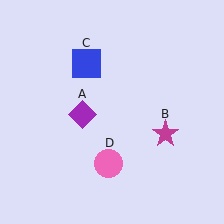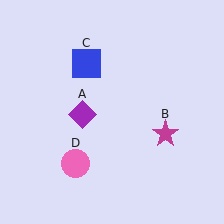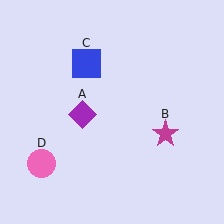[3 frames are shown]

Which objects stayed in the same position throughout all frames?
Purple diamond (object A) and magenta star (object B) and blue square (object C) remained stationary.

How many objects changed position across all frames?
1 object changed position: pink circle (object D).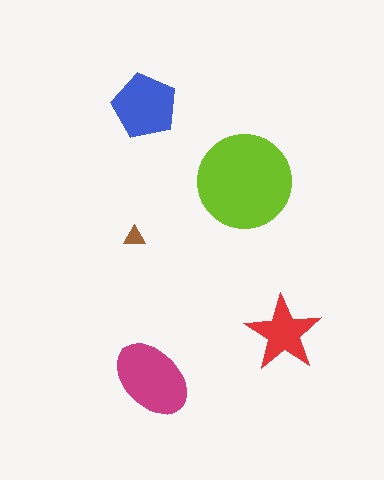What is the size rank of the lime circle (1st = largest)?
1st.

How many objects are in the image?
There are 5 objects in the image.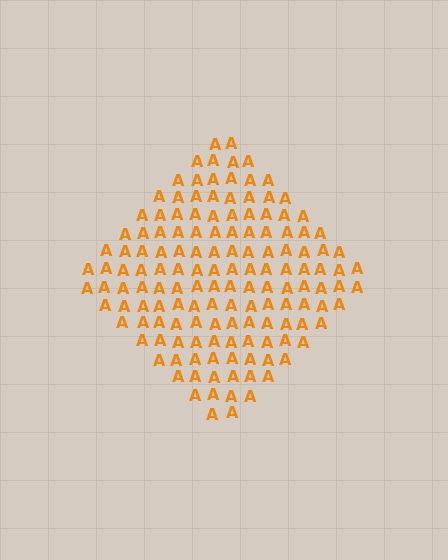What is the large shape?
The large shape is a diamond.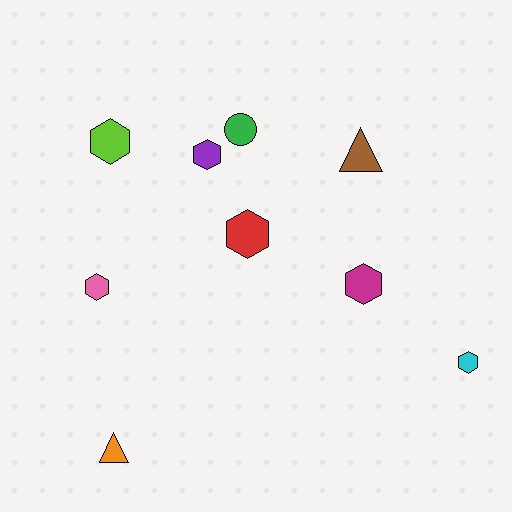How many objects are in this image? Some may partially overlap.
There are 9 objects.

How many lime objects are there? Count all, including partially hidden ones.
There is 1 lime object.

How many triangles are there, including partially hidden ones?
There are 2 triangles.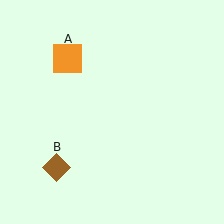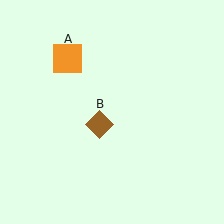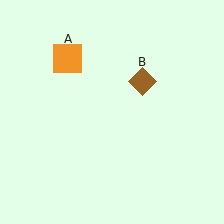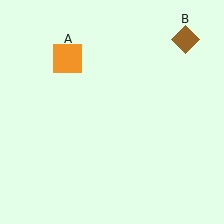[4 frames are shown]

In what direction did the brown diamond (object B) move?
The brown diamond (object B) moved up and to the right.